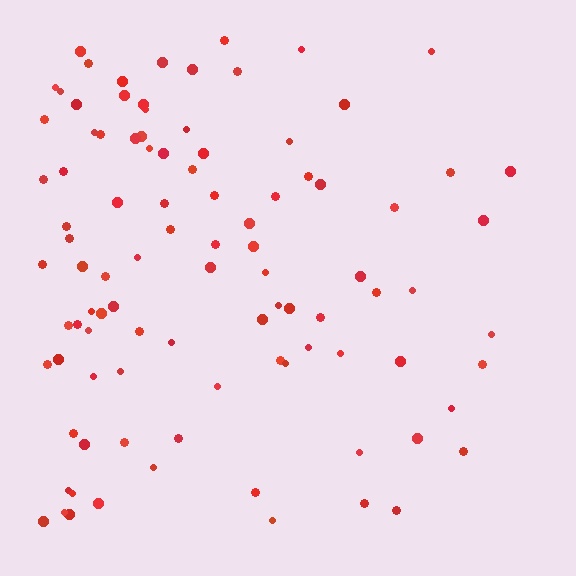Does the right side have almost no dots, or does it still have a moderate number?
Still a moderate number, just noticeably fewer than the left.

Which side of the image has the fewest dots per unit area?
The right.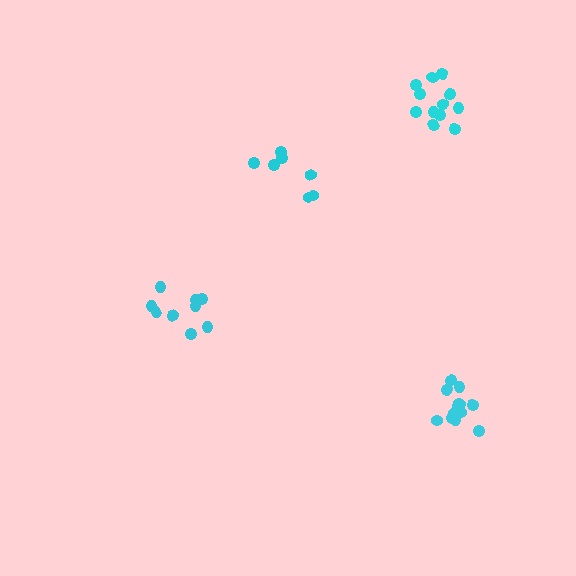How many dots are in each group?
Group 1: 7 dots, Group 2: 9 dots, Group 3: 12 dots, Group 4: 12 dots (40 total).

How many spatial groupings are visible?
There are 4 spatial groupings.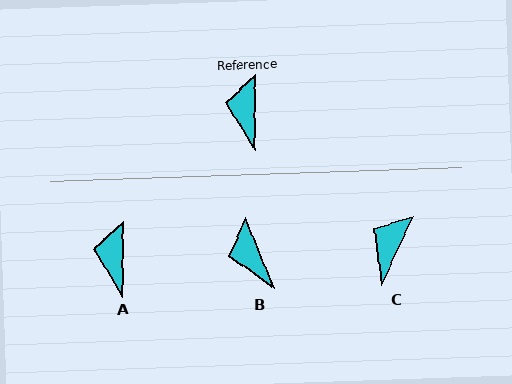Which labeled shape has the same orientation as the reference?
A.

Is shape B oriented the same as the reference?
No, it is off by about 23 degrees.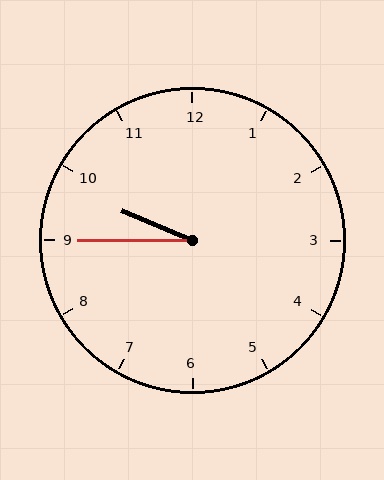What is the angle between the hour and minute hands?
Approximately 22 degrees.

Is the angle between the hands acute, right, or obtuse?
It is acute.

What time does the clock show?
9:45.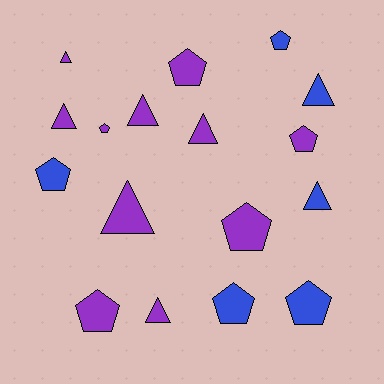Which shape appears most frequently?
Pentagon, with 9 objects.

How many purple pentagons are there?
There are 5 purple pentagons.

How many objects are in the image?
There are 17 objects.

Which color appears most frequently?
Purple, with 11 objects.